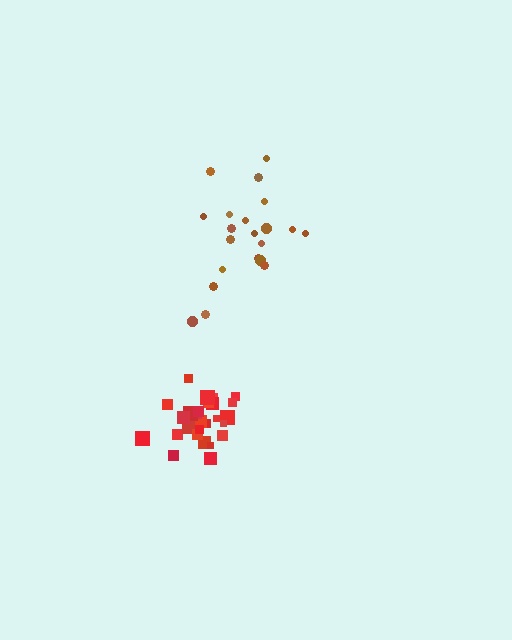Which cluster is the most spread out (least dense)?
Brown.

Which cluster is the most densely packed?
Red.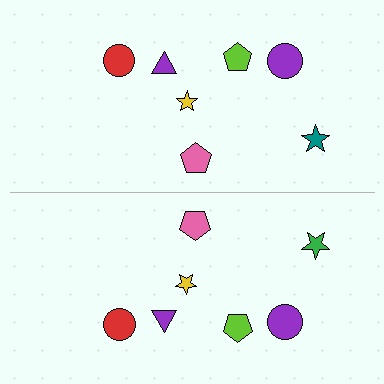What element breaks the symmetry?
The green star on the bottom side breaks the symmetry — its mirror counterpart is teal.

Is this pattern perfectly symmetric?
No, the pattern is not perfectly symmetric. The green star on the bottom side breaks the symmetry — its mirror counterpart is teal.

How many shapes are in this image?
There are 14 shapes in this image.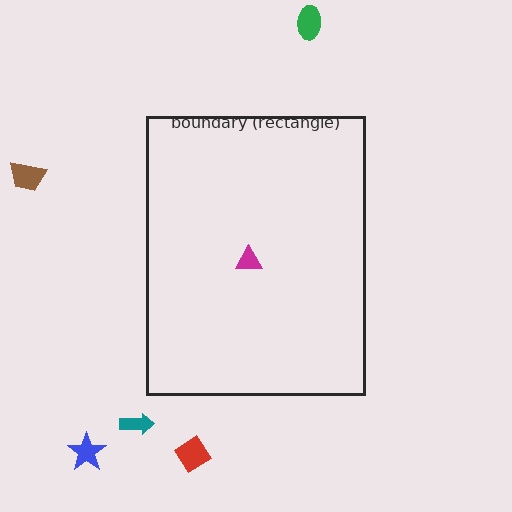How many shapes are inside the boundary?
1 inside, 5 outside.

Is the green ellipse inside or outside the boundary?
Outside.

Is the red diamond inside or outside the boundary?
Outside.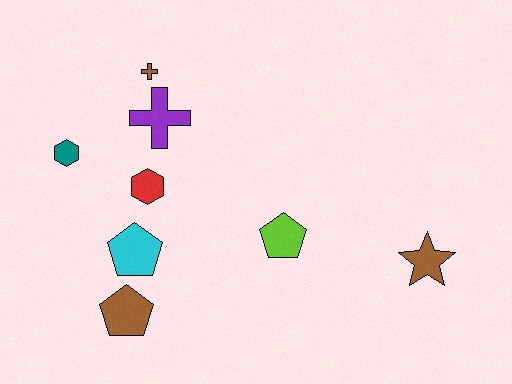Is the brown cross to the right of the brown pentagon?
Yes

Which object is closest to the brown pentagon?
The cyan pentagon is closest to the brown pentagon.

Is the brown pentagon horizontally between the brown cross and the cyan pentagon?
No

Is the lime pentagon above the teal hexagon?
No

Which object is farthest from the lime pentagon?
The teal hexagon is farthest from the lime pentagon.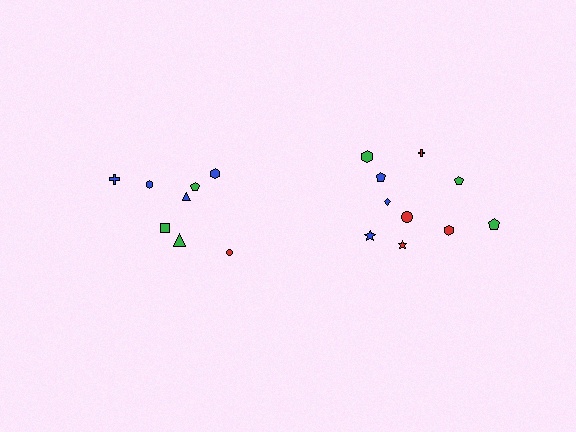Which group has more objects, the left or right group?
The right group.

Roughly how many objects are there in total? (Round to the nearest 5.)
Roughly 20 objects in total.